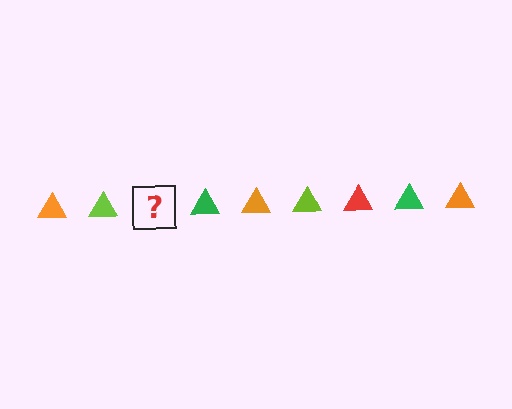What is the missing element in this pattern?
The missing element is a red triangle.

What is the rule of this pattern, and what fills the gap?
The rule is that the pattern cycles through orange, lime, red, green triangles. The gap should be filled with a red triangle.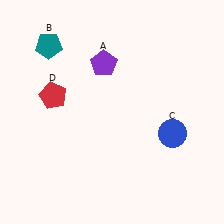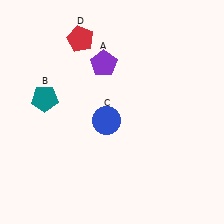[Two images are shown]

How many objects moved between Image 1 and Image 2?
3 objects moved between the two images.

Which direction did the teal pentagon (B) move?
The teal pentagon (B) moved down.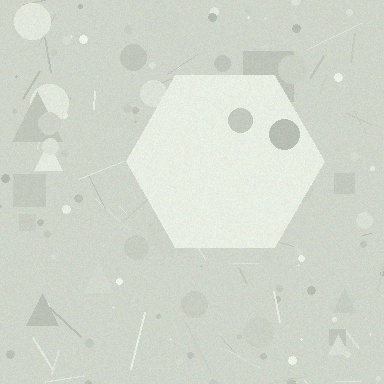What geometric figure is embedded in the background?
A hexagon is embedded in the background.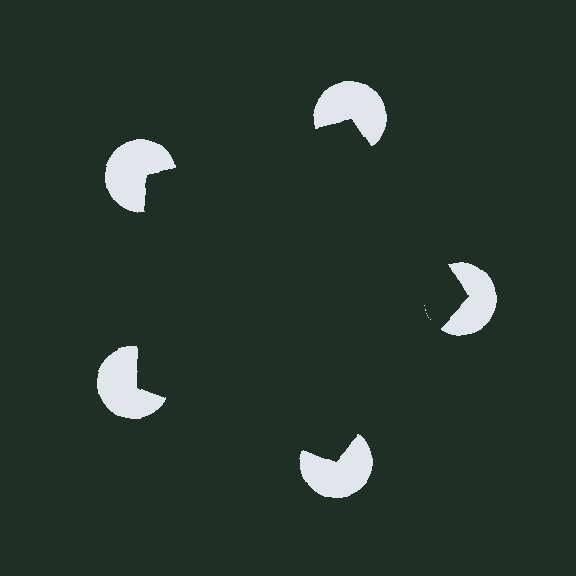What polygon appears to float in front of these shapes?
An illusory pentagon — its edges are inferred from the aligned wedge cuts in the pac-man discs, not physically drawn.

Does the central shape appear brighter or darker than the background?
It typically appears slightly darker than the background, even though no actual brightness change is drawn.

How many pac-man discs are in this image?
There are 5 — one at each vertex of the illusory pentagon.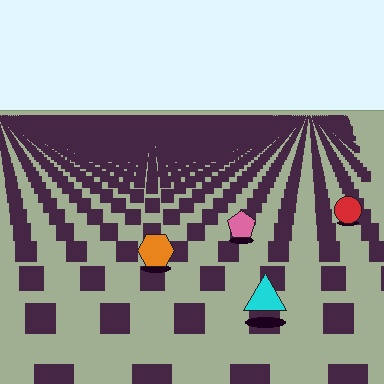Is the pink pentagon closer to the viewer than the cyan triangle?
No. The cyan triangle is closer — you can tell from the texture gradient: the ground texture is coarser near it.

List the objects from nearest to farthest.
From nearest to farthest: the cyan triangle, the orange hexagon, the pink pentagon, the red circle.